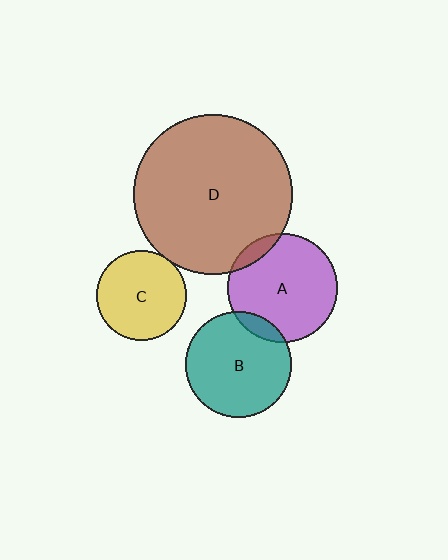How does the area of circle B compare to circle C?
Approximately 1.4 times.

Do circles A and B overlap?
Yes.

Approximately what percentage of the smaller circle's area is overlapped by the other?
Approximately 10%.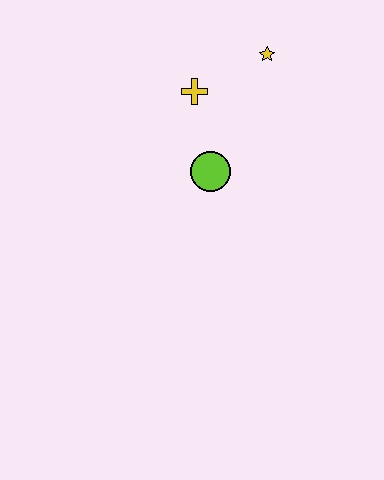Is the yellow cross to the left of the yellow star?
Yes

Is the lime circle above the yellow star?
No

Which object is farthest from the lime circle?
The yellow star is farthest from the lime circle.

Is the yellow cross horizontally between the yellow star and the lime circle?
No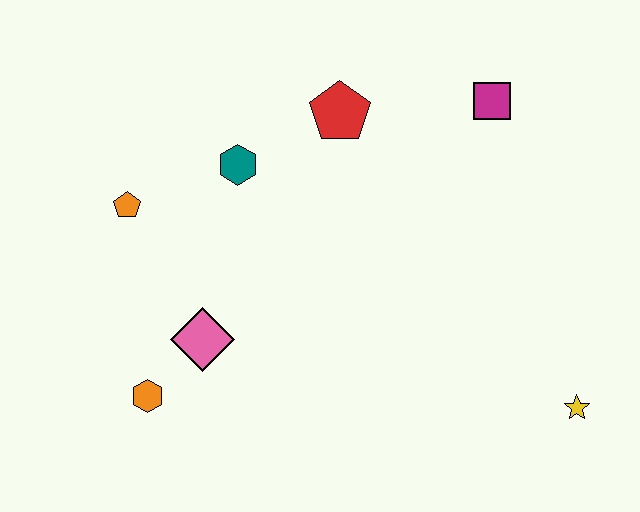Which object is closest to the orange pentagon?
The teal hexagon is closest to the orange pentagon.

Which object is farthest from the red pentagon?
The yellow star is farthest from the red pentagon.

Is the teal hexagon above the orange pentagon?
Yes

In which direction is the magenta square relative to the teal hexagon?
The magenta square is to the right of the teal hexagon.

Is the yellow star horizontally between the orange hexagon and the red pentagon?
No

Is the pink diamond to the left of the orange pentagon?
No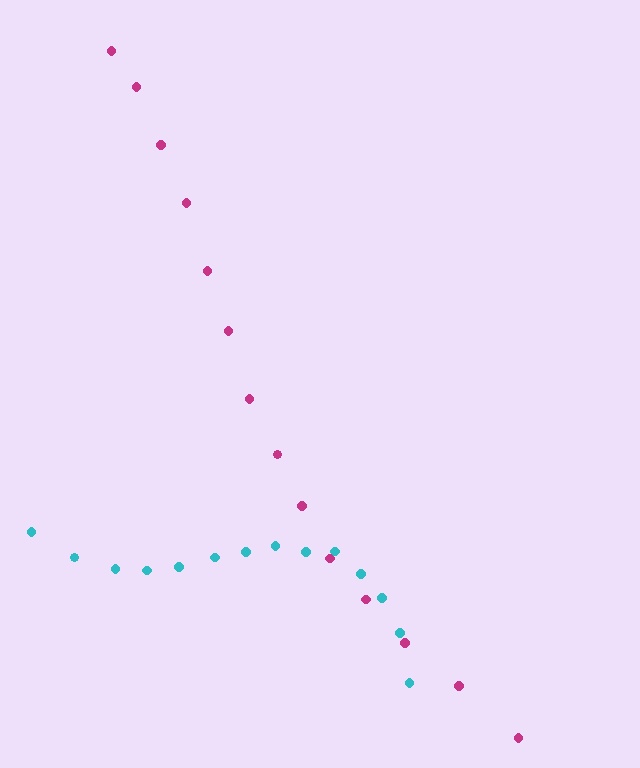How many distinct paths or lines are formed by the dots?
There are 2 distinct paths.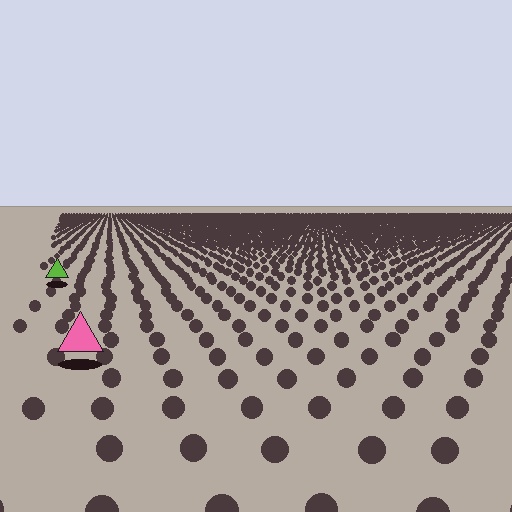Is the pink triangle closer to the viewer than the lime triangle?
Yes. The pink triangle is closer — you can tell from the texture gradient: the ground texture is coarser near it.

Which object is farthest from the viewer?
The lime triangle is farthest from the viewer. It appears smaller and the ground texture around it is denser.